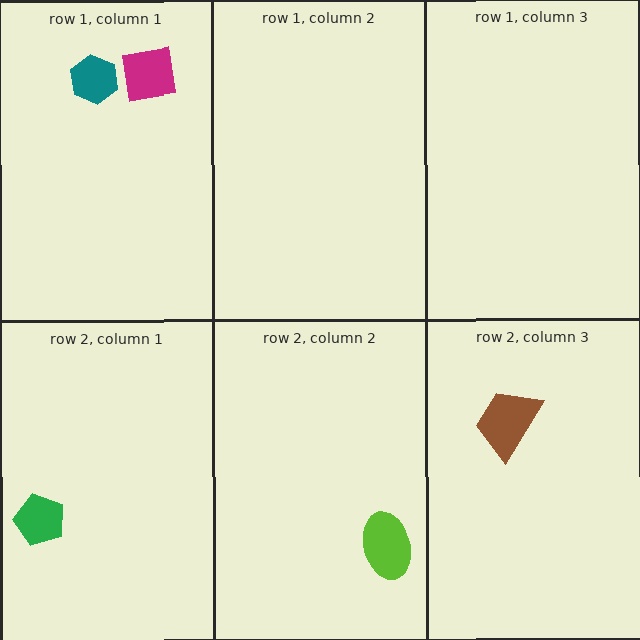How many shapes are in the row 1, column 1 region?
2.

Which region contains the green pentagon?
The row 2, column 1 region.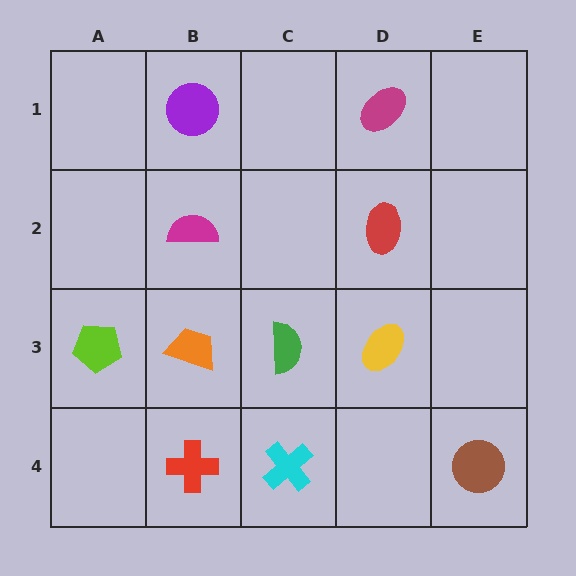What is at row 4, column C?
A cyan cross.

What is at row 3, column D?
A yellow ellipse.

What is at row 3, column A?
A lime pentagon.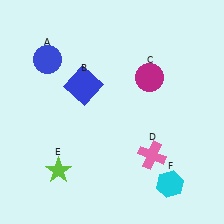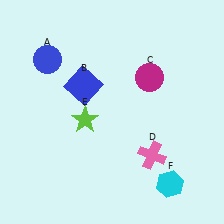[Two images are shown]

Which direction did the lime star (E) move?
The lime star (E) moved up.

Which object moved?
The lime star (E) moved up.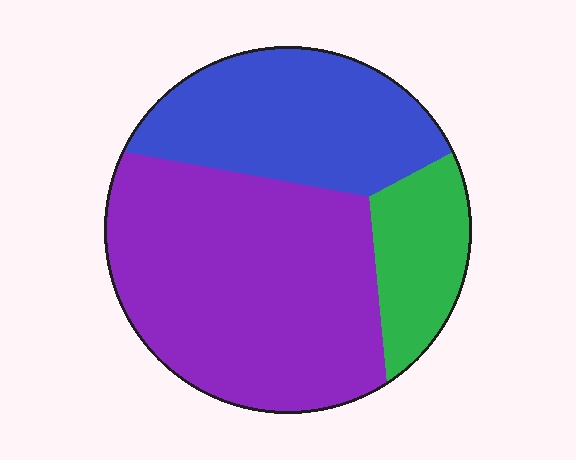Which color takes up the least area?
Green, at roughly 15%.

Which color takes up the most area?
Purple, at roughly 55%.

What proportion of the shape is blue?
Blue takes up between a quarter and a half of the shape.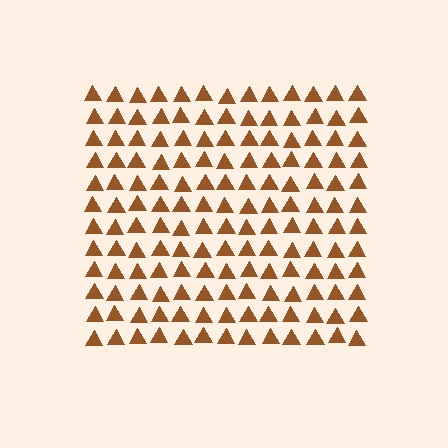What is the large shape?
The large shape is a square.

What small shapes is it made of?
It is made of small triangles.